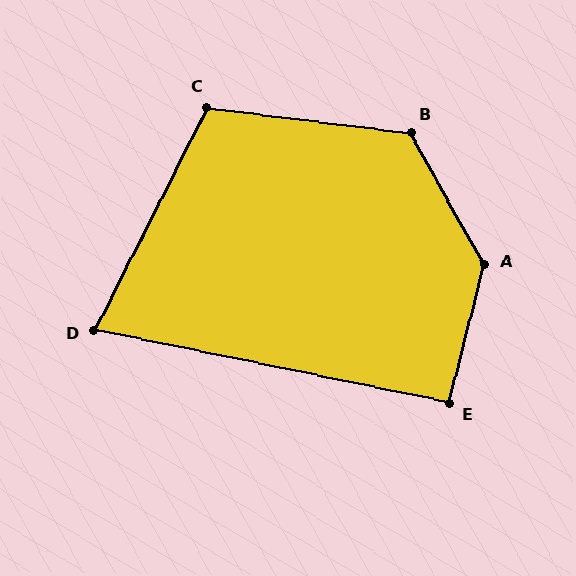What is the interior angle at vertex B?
Approximately 126 degrees (obtuse).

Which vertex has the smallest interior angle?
D, at approximately 75 degrees.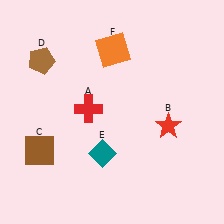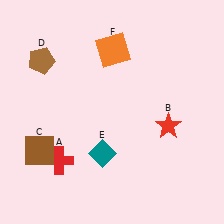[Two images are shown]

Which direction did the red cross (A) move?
The red cross (A) moved down.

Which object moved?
The red cross (A) moved down.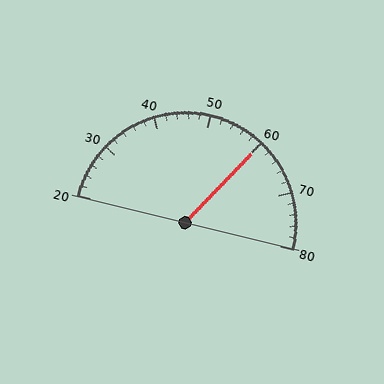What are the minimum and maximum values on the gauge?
The gauge ranges from 20 to 80.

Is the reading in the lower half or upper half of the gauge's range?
The reading is in the upper half of the range (20 to 80).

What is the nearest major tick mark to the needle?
The nearest major tick mark is 60.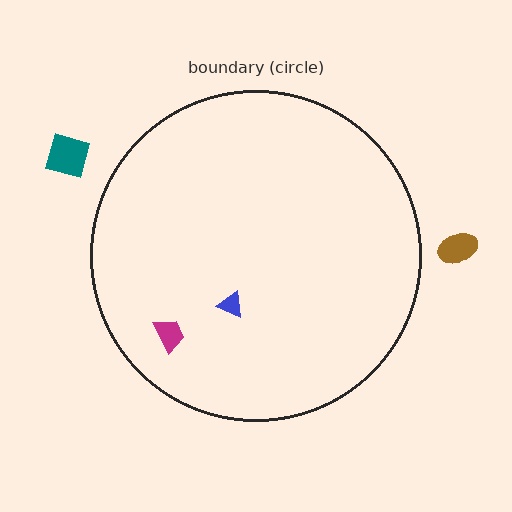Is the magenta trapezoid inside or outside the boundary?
Inside.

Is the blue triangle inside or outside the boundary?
Inside.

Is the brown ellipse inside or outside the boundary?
Outside.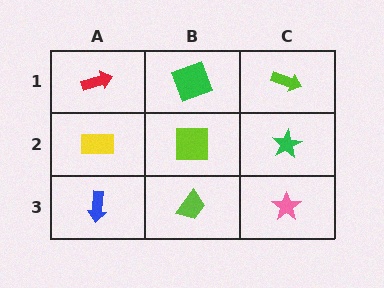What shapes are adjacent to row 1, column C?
A green star (row 2, column C), a green square (row 1, column B).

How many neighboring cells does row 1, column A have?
2.